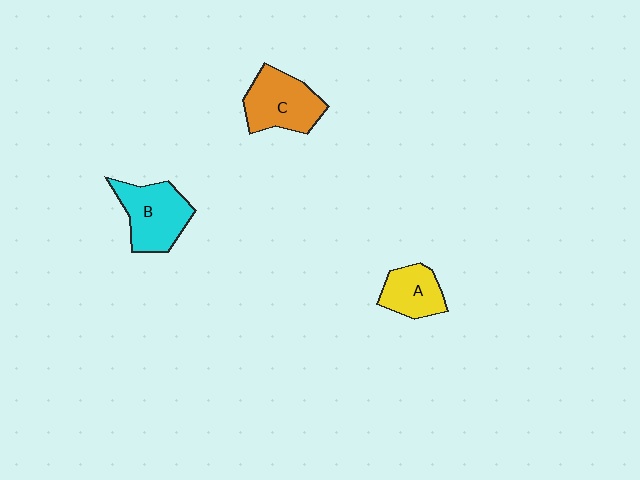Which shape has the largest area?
Shape B (cyan).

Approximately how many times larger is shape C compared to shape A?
Approximately 1.5 times.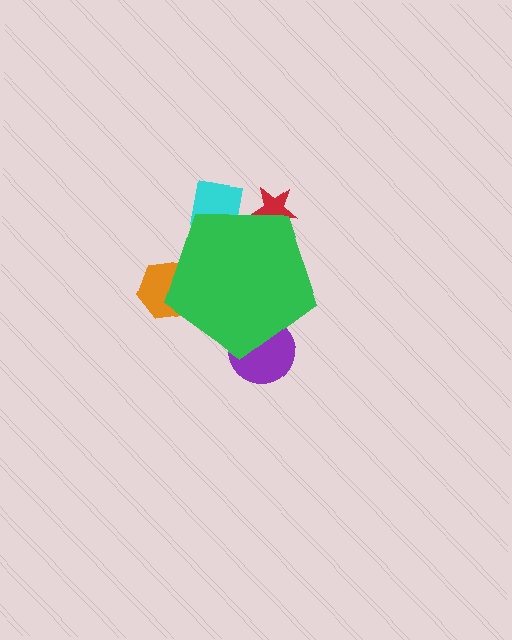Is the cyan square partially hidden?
Yes, the cyan square is partially hidden behind the green pentagon.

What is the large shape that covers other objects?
A green pentagon.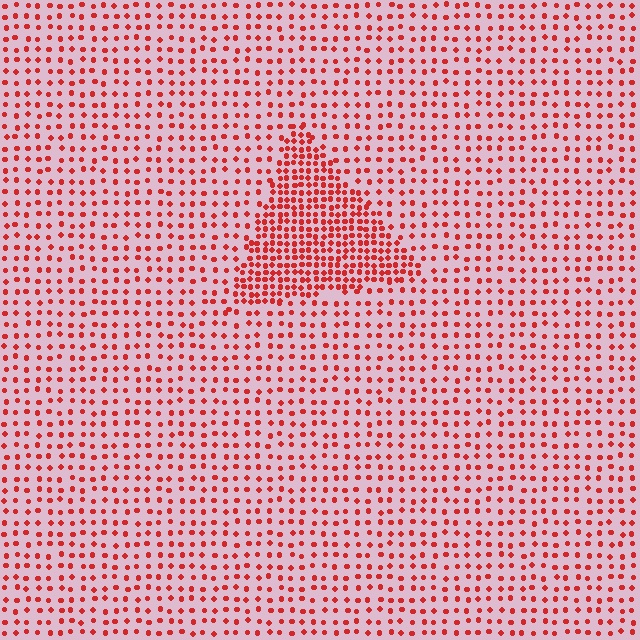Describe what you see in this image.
The image contains small red elements arranged at two different densities. A triangle-shaped region is visible where the elements are more densely packed than the surrounding area.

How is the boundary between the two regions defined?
The boundary is defined by a change in element density (approximately 2.3x ratio). All elements are the same color, size, and shape.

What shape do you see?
I see a triangle.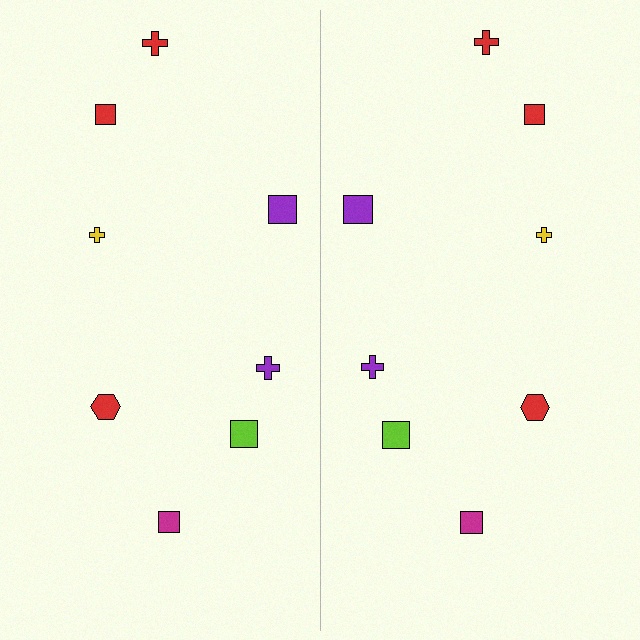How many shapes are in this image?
There are 16 shapes in this image.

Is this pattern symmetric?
Yes, this pattern has bilateral (reflection) symmetry.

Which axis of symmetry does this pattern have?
The pattern has a vertical axis of symmetry running through the center of the image.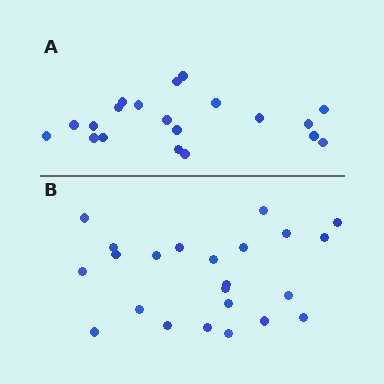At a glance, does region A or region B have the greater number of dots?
Region B (the bottom region) has more dots.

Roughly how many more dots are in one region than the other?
Region B has just a few more — roughly 2 or 3 more dots than region A.